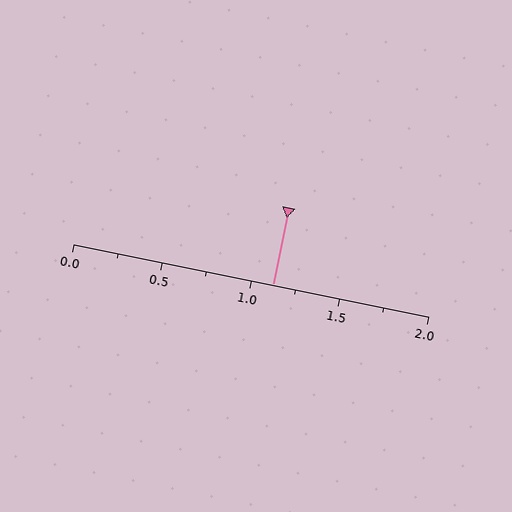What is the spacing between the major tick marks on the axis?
The major ticks are spaced 0.5 apart.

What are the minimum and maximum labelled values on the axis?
The axis runs from 0.0 to 2.0.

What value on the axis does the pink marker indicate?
The marker indicates approximately 1.12.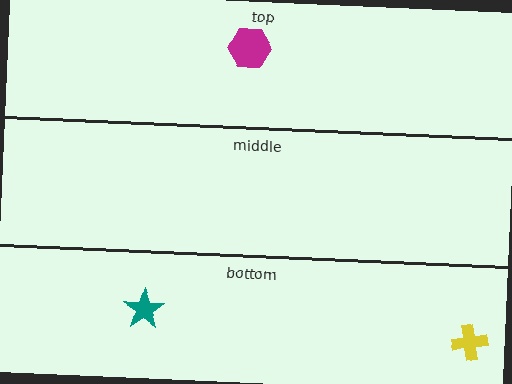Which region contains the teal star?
The bottom region.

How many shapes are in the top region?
1.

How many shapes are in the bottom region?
2.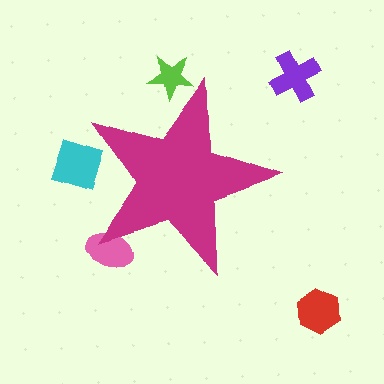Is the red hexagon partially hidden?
No, the red hexagon is fully visible.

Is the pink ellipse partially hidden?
Yes, the pink ellipse is partially hidden behind the magenta star.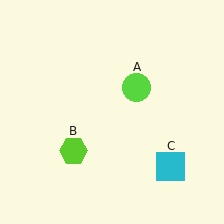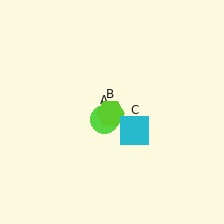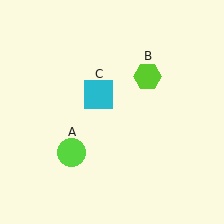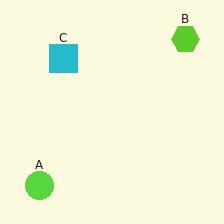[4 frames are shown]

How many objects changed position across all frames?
3 objects changed position: lime circle (object A), lime hexagon (object B), cyan square (object C).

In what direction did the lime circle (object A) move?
The lime circle (object A) moved down and to the left.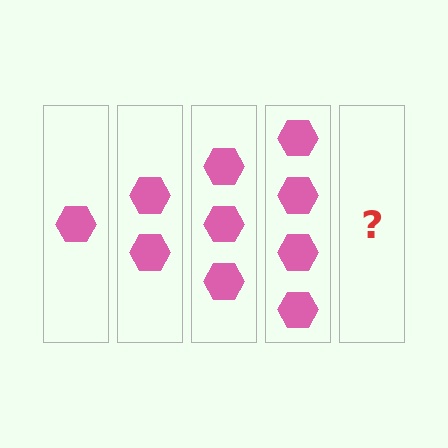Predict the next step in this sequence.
The next step is 5 hexagons.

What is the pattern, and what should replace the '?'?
The pattern is that each step adds one more hexagon. The '?' should be 5 hexagons.